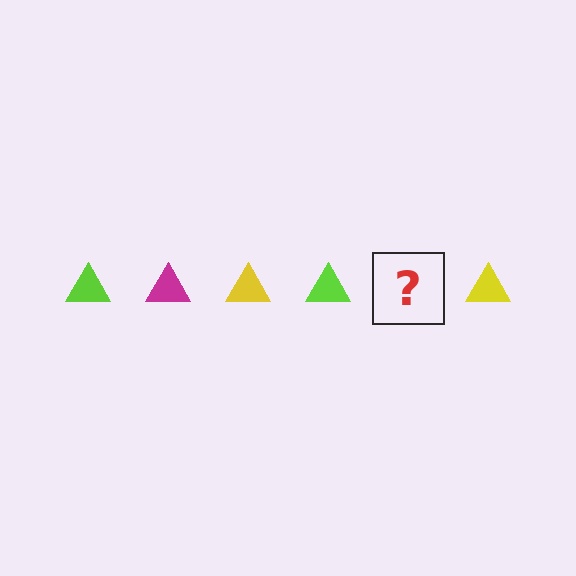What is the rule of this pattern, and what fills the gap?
The rule is that the pattern cycles through lime, magenta, yellow triangles. The gap should be filled with a magenta triangle.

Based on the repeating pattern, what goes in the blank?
The blank should be a magenta triangle.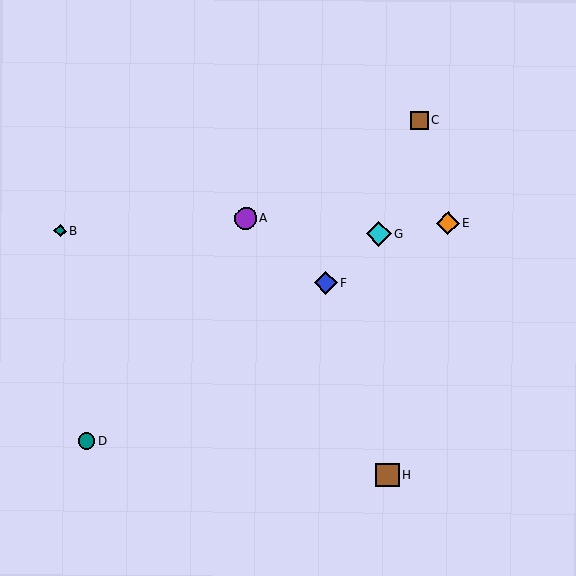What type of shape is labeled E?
Shape E is an orange diamond.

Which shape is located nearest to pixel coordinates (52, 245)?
The teal diamond (labeled B) at (60, 231) is nearest to that location.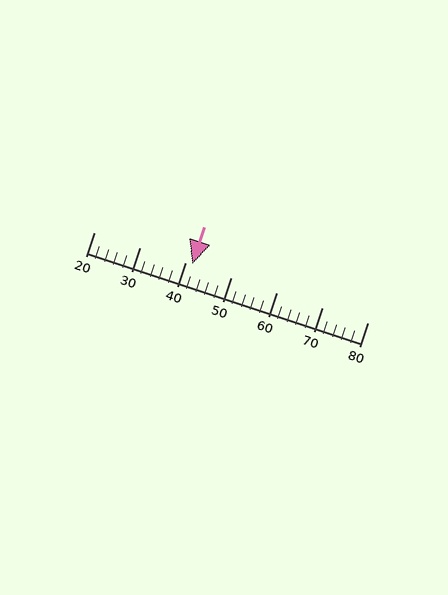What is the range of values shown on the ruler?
The ruler shows values from 20 to 80.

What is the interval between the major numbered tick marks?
The major tick marks are spaced 10 units apart.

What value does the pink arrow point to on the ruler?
The pink arrow points to approximately 42.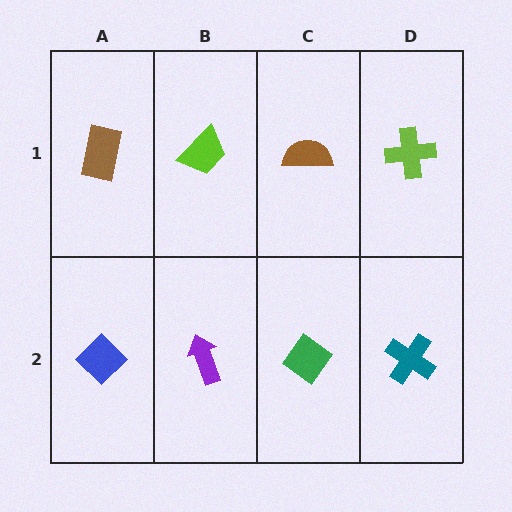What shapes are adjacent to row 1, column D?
A teal cross (row 2, column D), a brown semicircle (row 1, column C).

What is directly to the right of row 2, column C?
A teal cross.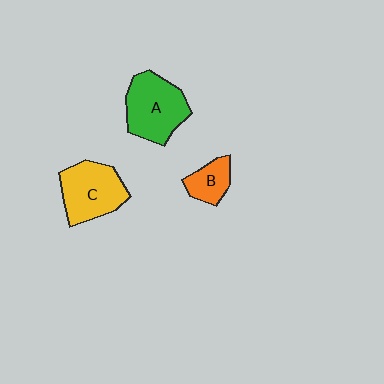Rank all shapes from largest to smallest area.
From largest to smallest: A (green), C (yellow), B (orange).